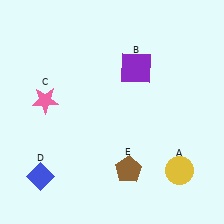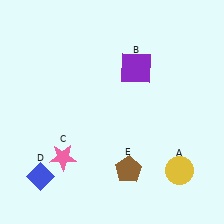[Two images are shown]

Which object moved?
The pink star (C) moved down.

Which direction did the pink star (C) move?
The pink star (C) moved down.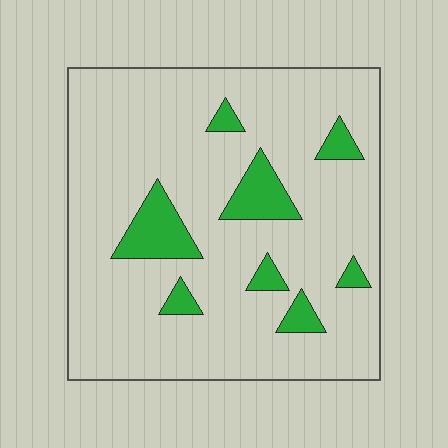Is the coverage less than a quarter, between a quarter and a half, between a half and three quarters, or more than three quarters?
Less than a quarter.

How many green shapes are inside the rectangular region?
8.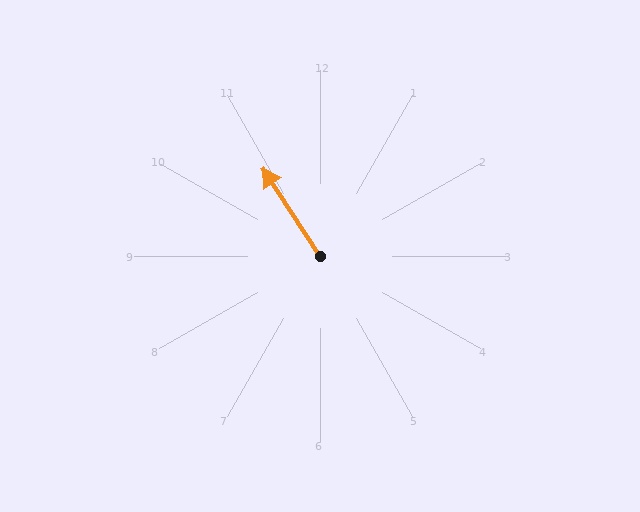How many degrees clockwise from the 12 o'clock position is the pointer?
Approximately 327 degrees.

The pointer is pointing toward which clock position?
Roughly 11 o'clock.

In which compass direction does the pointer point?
Northwest.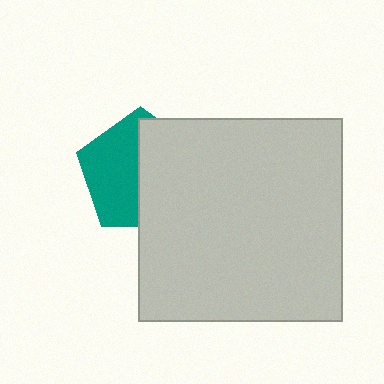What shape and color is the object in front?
The object in front is a light gray square.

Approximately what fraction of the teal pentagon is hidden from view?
Roughly 52% of the teal pentagon is hidden behind the light gray square.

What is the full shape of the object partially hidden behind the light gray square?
The partially hidden object is a teal pentagon.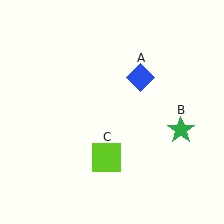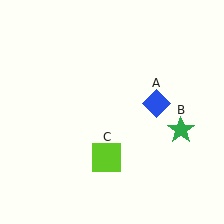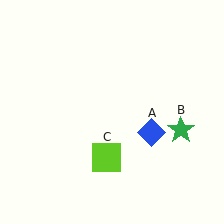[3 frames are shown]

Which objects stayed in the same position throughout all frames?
Green star (object B) and lime square (object C) remained stationary.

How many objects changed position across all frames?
1 object changed position: blue diamond (object A).